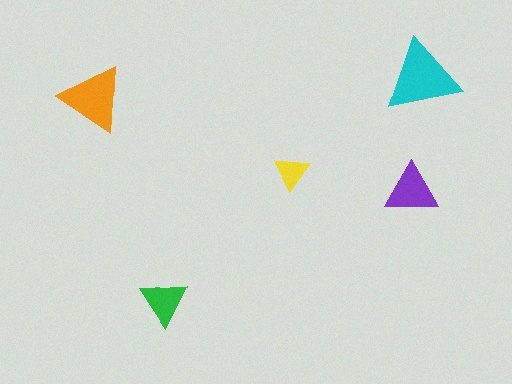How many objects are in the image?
There are 5 objects in the image.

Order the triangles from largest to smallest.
the cyan one, the orange one, the purple one, the green one, the yellow one.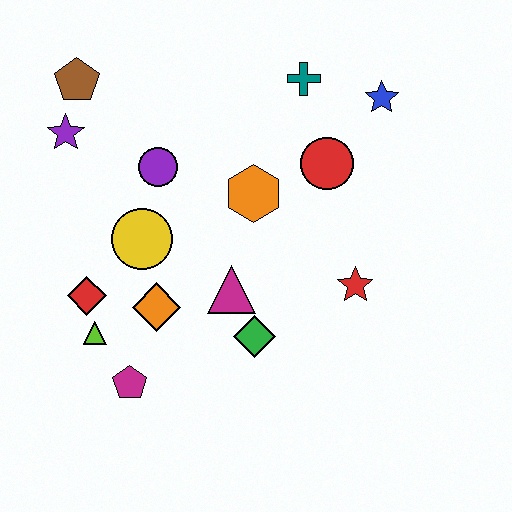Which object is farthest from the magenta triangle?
The brown pentagon is farthest from the magenta triangle.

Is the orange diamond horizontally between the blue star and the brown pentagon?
Yes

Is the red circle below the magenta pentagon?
No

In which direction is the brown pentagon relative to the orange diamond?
The brown pentagon is above the orange diamond.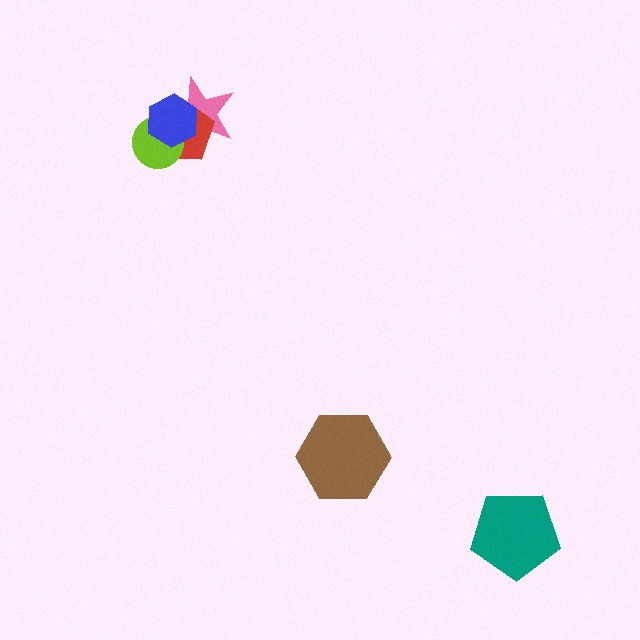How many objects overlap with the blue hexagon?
3 objects overlap with the blue hexagon.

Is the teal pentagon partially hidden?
No, no other shape covers it.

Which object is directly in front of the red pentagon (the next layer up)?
The lime circle is directly in front of the red pentagon.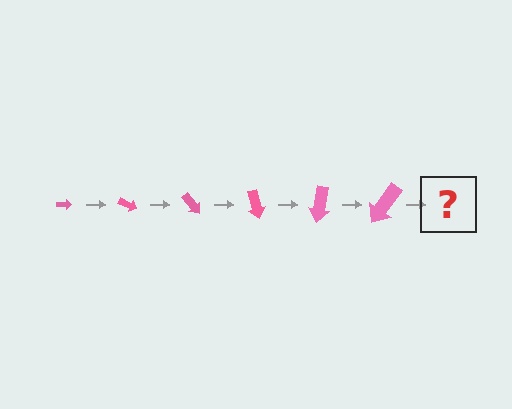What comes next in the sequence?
The next element should be an arrow, larger than the previous one and rotated 150 degrees from the start.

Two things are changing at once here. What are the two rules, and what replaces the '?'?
The two rules are that the arrow grows larger each step and it rotates 25 degrees each step. The '?' should be an arrow, larger than the previous one and rotated 150 degrees from the start.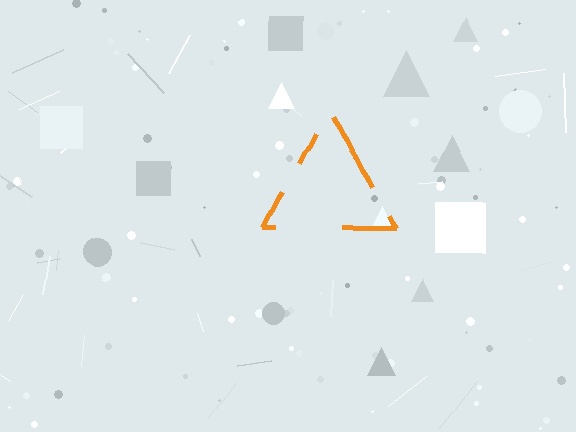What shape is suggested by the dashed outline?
The dashed outline suggests a triangle.